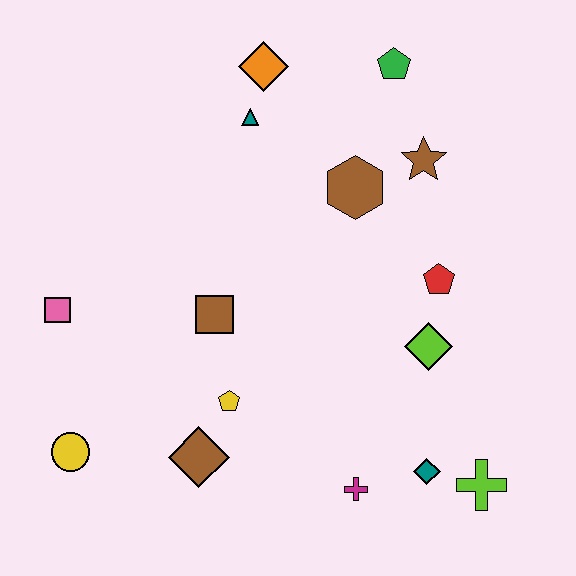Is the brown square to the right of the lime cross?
No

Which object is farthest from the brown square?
The lime cross is farthest from the brown square.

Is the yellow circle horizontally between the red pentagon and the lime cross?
No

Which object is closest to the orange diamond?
The teal triangle is closest to the orange diamond.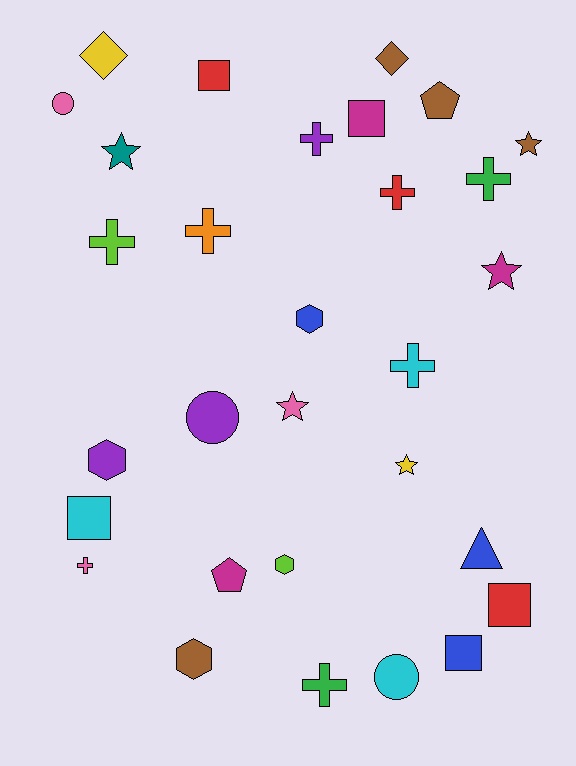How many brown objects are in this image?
There are 4 brown objects.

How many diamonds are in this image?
There are 2 diamonds.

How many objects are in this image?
There are 30 objects.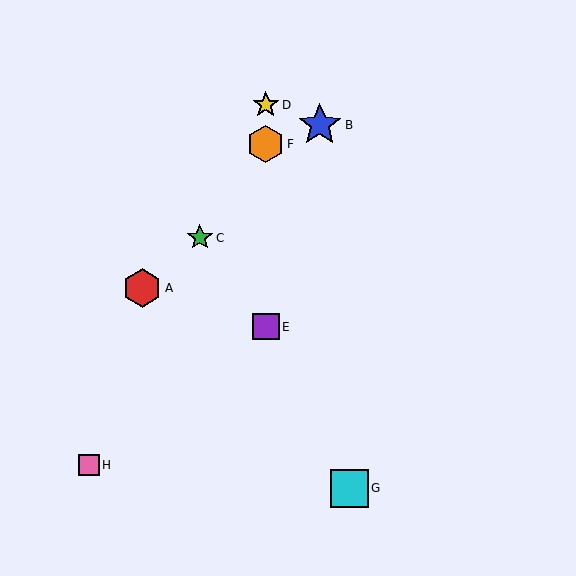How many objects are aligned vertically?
3 objects (D, E, F) are aligned vertically.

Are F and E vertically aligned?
Yes, both are at x≈266.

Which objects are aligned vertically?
Objects D, E, F are aligned vertically.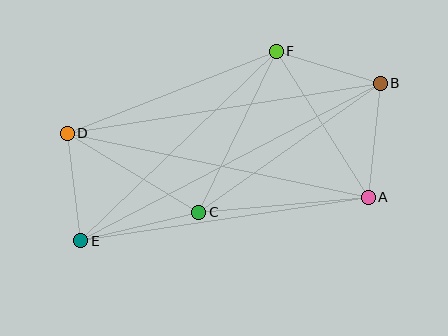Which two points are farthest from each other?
Points B and E are farthest from each other.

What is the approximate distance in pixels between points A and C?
The distance between A and C is approximately 170 pixels.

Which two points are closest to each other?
Points D and E are closest to each other.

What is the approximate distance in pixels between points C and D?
The distance between C and D is approximately 154 pixels.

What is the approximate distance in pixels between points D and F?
The distance between D and F is approximately 225 pixels.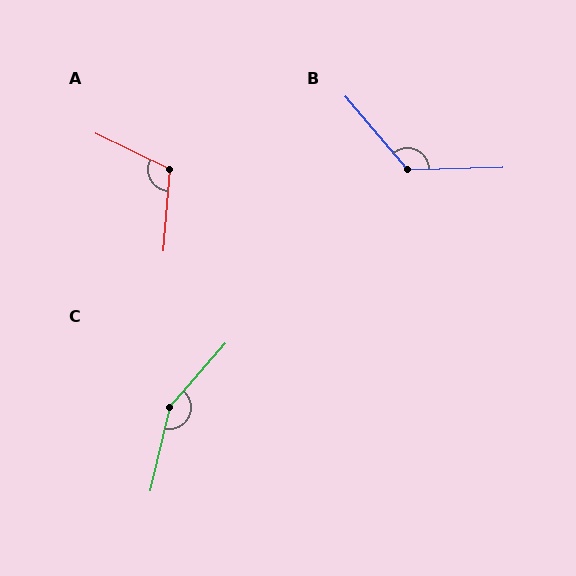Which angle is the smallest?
A, at approximately 111 degrees.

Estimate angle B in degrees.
Approximately 129 degrees.